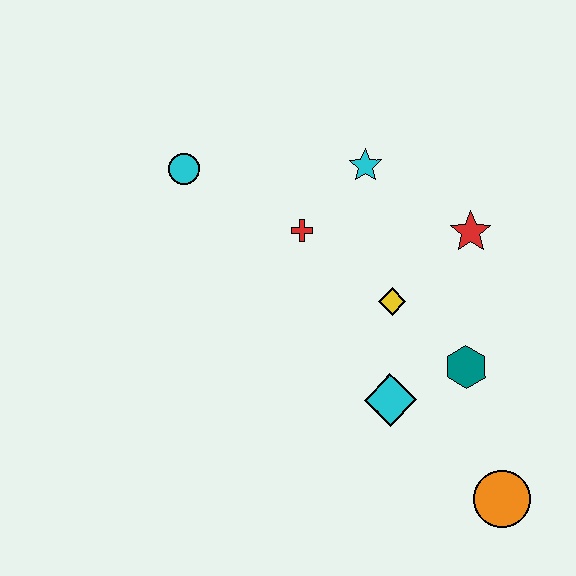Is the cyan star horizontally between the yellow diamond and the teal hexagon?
No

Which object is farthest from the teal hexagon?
The cyan circle is farthest from the teal hexagon.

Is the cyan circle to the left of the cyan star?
Yes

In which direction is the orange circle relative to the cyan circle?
The orange circle is below the cyan circle.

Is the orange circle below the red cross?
Yes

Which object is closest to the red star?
The yellow diamond is closest to the red star.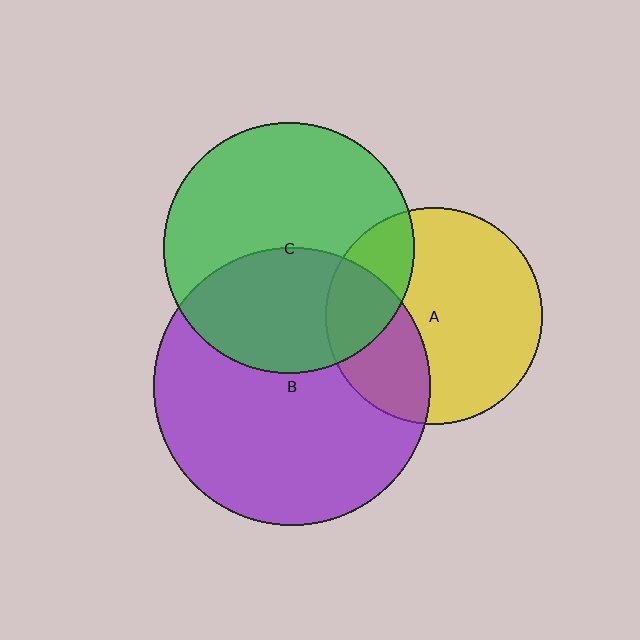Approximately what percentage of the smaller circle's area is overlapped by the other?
Approximately 40%.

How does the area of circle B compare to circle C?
Approximately 1.2 times.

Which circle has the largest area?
Circle B (purple).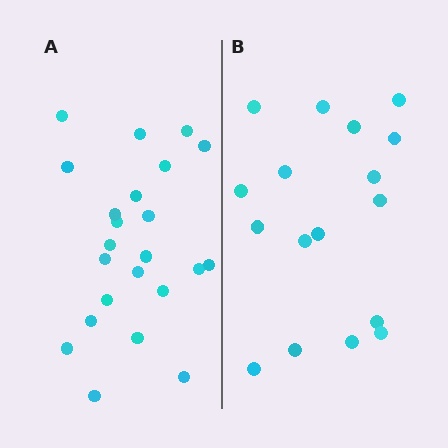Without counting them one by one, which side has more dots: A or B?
Region A (the left region) has more dots.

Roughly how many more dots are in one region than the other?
Region A has about 6 more dots than region B.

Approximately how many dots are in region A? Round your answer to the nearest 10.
About 20 dots. (The exact count is 23, which rounds to 20.)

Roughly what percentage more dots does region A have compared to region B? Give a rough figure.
About 35% more.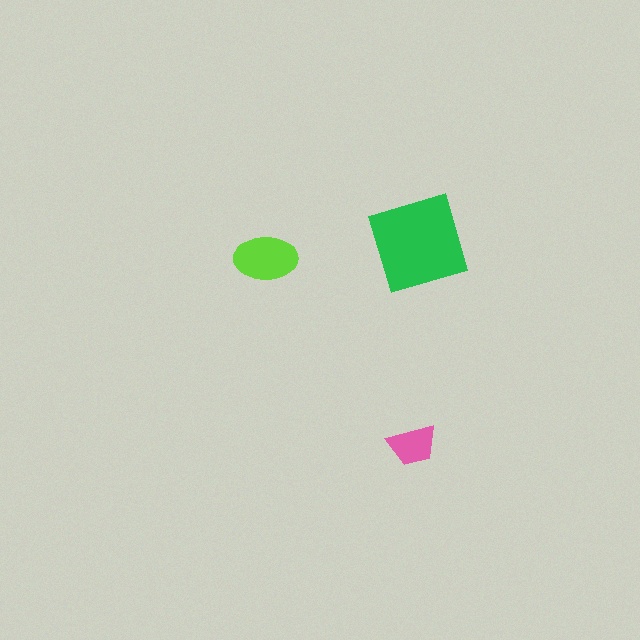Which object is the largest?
The green diamond.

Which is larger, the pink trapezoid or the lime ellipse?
The lime ellipse.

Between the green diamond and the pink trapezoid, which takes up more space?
The green diamond.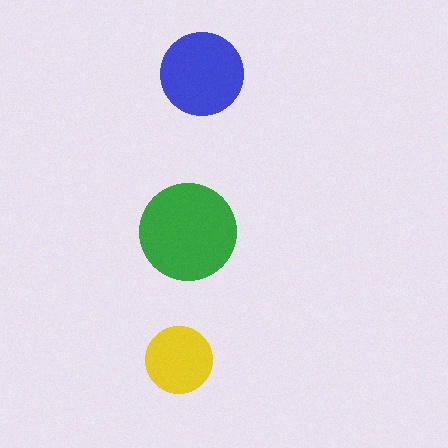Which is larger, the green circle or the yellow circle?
The green one.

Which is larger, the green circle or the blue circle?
The green one.